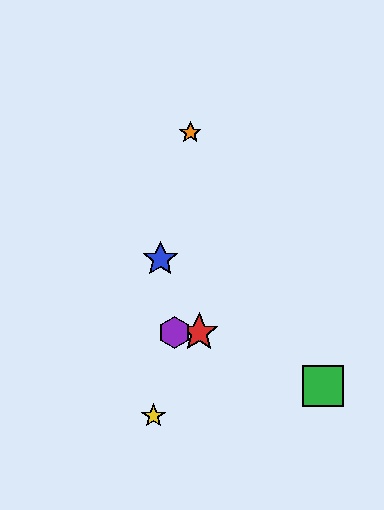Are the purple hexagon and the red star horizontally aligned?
Yes, both are at y≈333.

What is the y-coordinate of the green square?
The green square is at y≈386.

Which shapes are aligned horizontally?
The red star, the purple hexagon are aligned horizontally.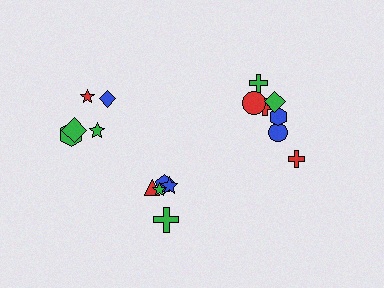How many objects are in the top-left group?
There are 5 objects.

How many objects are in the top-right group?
There are 7 objects.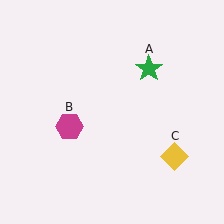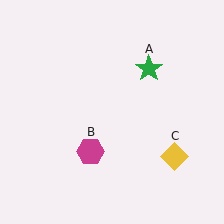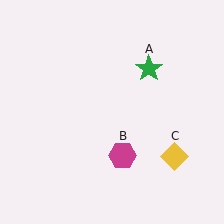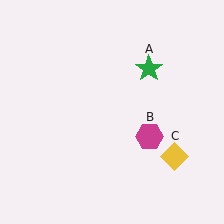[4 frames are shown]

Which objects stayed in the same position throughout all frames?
Green star (object A) and yellow diamond (object C) remained stationary.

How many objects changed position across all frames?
1 object changed position: magenta hexagon (object B).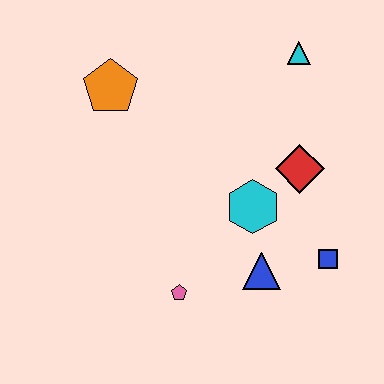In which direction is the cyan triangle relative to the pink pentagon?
The cyan triangle is above the pink pentagon.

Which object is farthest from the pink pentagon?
The cyan triangle is farthest from the pink pentagon.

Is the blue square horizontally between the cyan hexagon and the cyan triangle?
No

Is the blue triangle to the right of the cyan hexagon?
Yes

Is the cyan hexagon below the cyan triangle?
Yes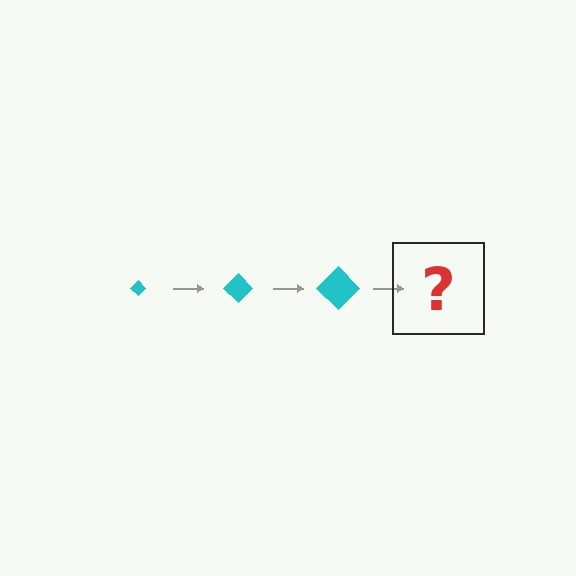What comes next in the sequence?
The next element should be a cyan diamond, larger than the previous one.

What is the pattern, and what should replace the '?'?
The pattern is that the diamond gets progressively larger each step. The '?' should be a cyan diamond, larger than the previous one.